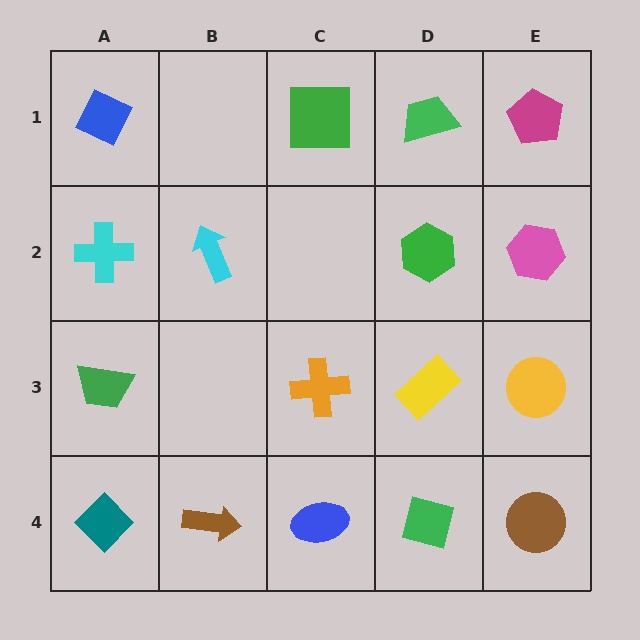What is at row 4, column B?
A brown arrow.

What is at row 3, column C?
An orange cross.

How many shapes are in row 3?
4 shapes.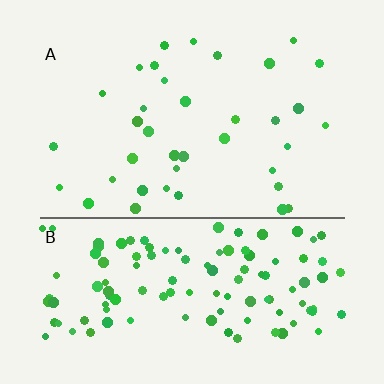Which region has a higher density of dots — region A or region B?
B (the bottom).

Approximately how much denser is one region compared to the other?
Approximately 3.3× — region B over region A.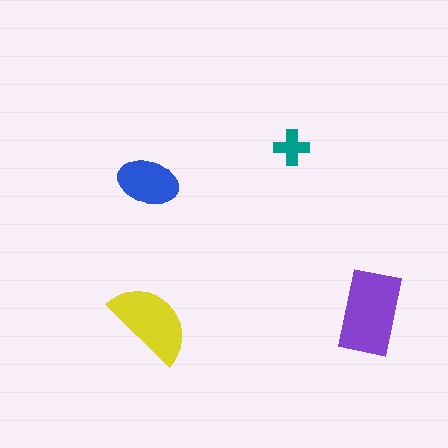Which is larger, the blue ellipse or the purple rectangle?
The purple rectangle.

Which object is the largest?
The purple rectangle.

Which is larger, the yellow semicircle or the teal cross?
The yellow semicircle.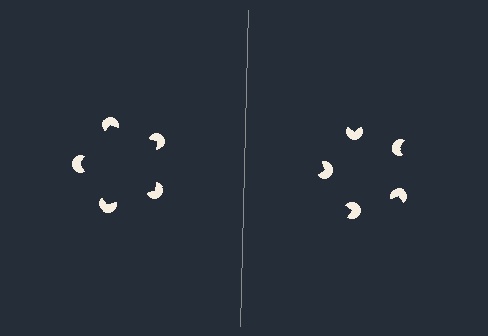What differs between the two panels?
The pac-man discs are positioned identically on both sides; only the wedge orientations differ. On the left they align to a pentagon; on the right they are misaligned.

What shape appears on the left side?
An illusory pentagon.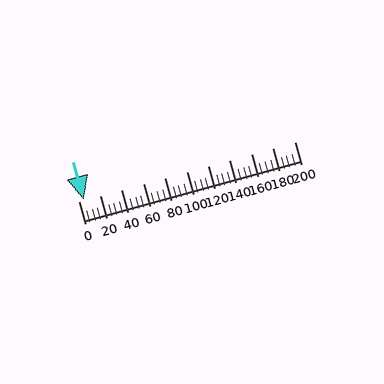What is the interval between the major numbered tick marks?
The major tick marks are spaced 20 units apart.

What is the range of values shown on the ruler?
The ruler shows values from 0 to 200.